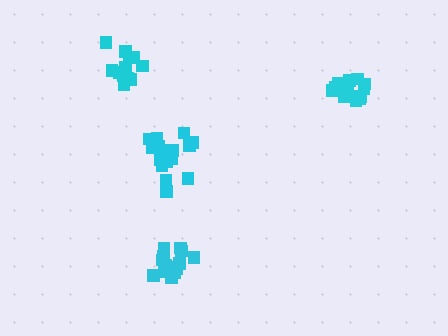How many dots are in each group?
Group 1: 17 dots, Group 2: 13 dots, Group 3: 15 dots, Group 4: 16 dots (61 total).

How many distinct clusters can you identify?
There are 4 distinct clusters.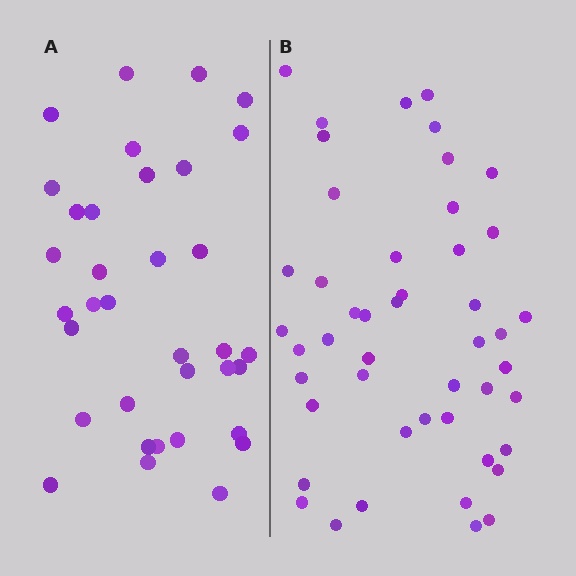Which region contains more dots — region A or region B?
Region B (the right region) has more dots.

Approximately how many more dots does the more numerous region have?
Region B has roughly 12 or so more dots than region A.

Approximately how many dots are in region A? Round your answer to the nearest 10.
About 40 dots. (The exact count is 35, which rounds to 40.)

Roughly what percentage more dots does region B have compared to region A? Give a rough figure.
About 35% more.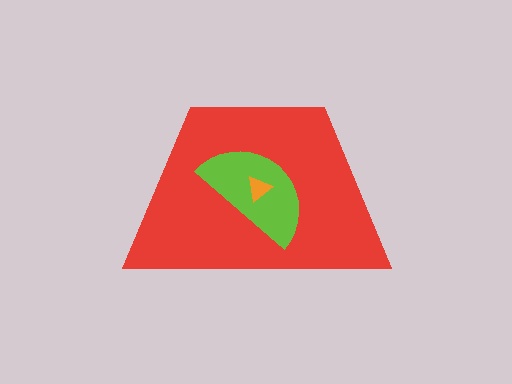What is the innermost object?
The orange triangle.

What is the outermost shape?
The red trapezoid.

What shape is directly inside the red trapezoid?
The lime semicircle.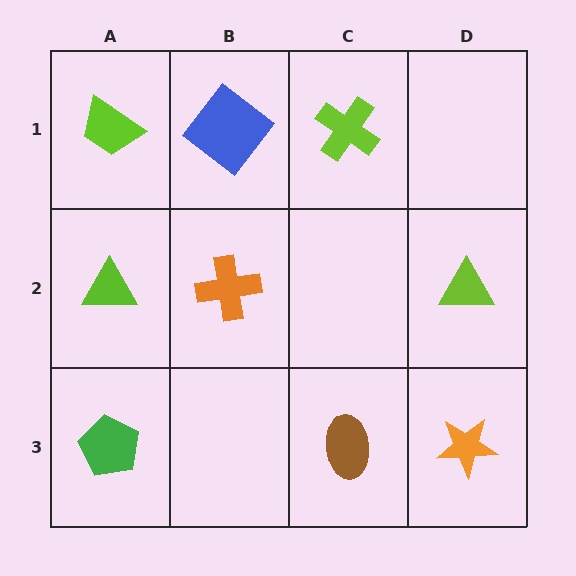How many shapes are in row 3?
3 shapes.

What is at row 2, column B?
An orange cross.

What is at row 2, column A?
A lime triangle.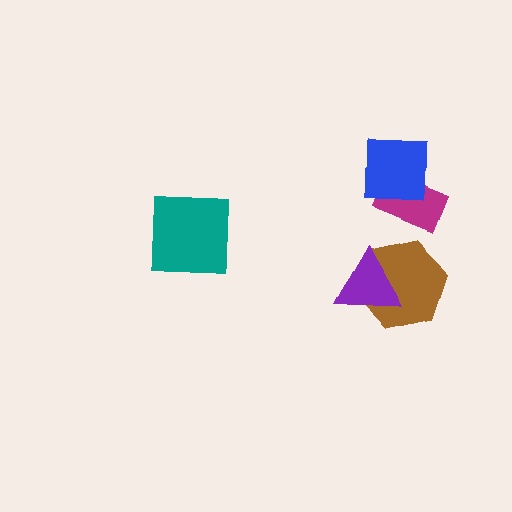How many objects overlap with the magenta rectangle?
1 object overlaps with the magenta rectangle.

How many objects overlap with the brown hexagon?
1 object overlaps with the brown hexagon.